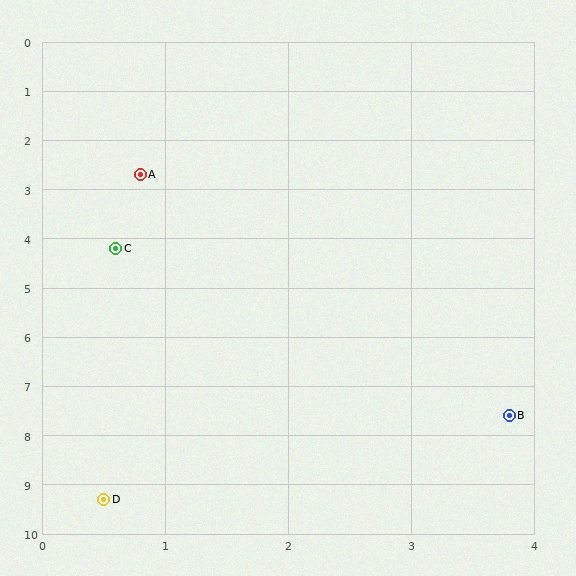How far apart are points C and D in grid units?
Points C and D are about 5.1 grid units apart.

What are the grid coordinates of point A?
Point A is at approximately (0.8, 2.7).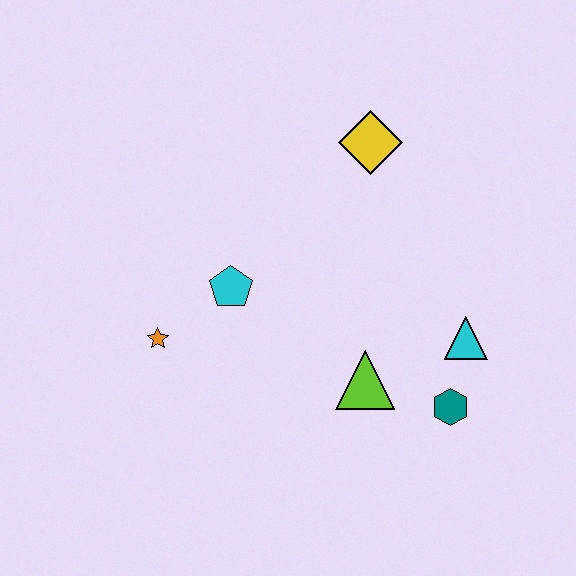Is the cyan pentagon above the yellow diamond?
No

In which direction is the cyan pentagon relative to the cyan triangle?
The cyan pentagon is to the left of the cyan triangle.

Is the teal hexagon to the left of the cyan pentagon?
No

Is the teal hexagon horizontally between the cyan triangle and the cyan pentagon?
Yes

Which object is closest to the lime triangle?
The teal hexagon is closest to the lime triangle.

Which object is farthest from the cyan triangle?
The orange star is farthest from the cyan triangle.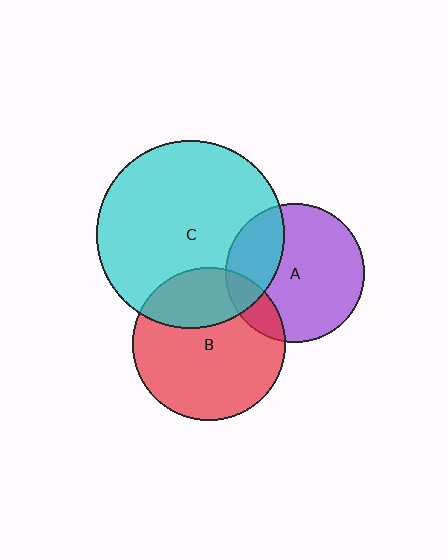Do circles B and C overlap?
Yes.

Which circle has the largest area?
Circle C (cyan).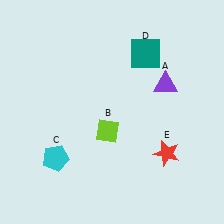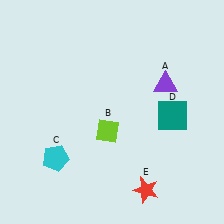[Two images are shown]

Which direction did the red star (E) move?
The red star (E) moved down.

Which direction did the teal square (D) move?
The teal square (D) moved down.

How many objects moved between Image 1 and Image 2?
2 objects moved between the two images.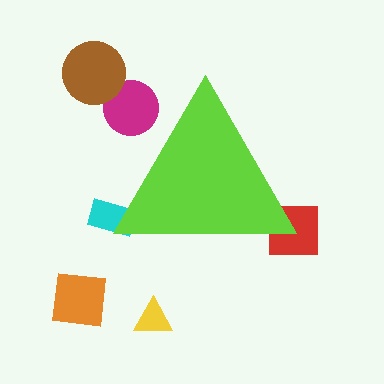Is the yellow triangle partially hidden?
No, the yellow triangle is fully visible.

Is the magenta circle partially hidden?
Yes, the magenta circle is partially hidden behind the lime triangle.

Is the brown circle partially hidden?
No, the brown circle is fully visible.